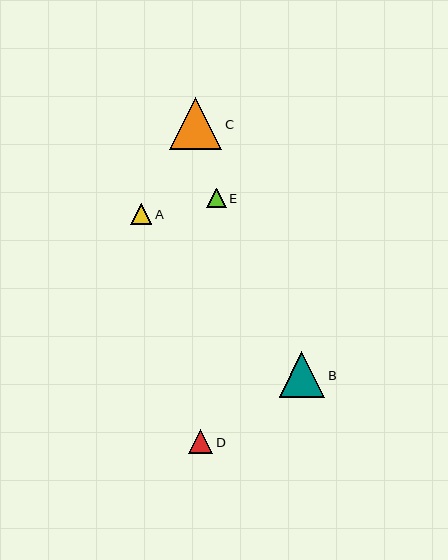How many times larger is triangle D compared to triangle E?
Triangle D is approximately 1.2 times the size of triangle E.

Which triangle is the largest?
Triangle C is the largest with a size of approximately 52 pixels.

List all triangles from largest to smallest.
From largest to smallest: C, B, D, A, E.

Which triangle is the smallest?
Triangle E is the smallest with a size of approximately 20 pixels.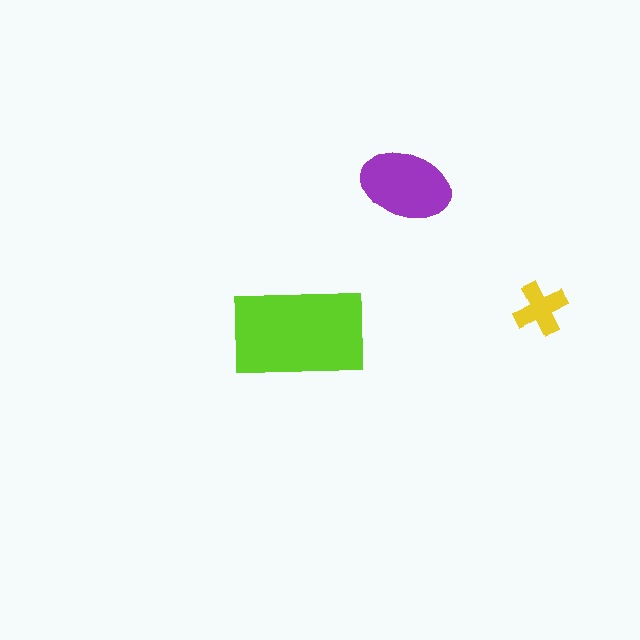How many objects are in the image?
There are 3 objects in the image.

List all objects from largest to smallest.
The lime rectangle, the purple ellipse, the yellow cross.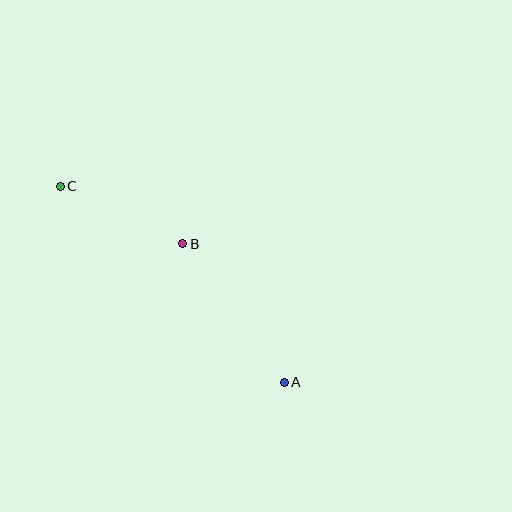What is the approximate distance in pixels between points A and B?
The distance between A and B is approximately 171 pixels.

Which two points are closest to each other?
Points B and C are closest to each other.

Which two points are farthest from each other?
Points A and C are farthest from each other.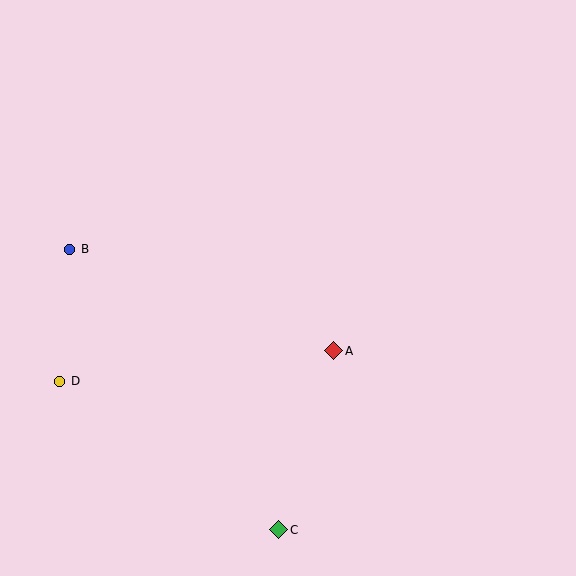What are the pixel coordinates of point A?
Point A is at (334, 351).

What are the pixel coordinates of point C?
Point C is at (279, 530).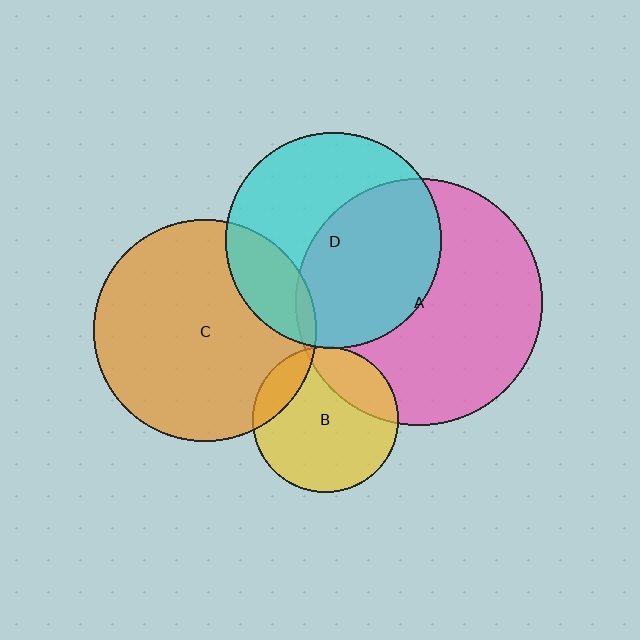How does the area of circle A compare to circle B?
Approximately 2.9 times.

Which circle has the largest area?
Circle A (pink).